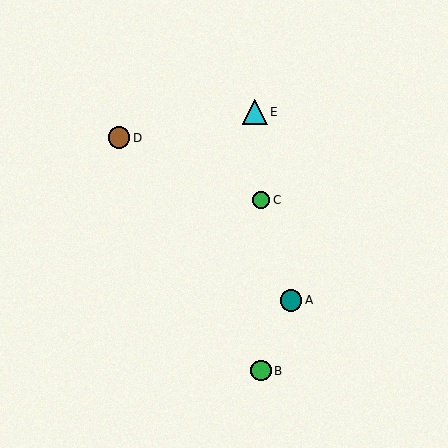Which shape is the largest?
The cyan triangle (labeled E) is the largest.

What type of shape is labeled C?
Shape C is a green circle.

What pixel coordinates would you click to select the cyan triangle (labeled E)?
Click at (255, 112) to select the cyan triangle E.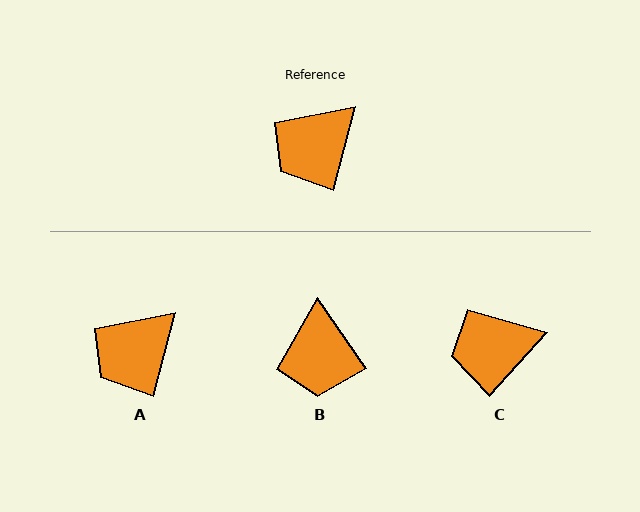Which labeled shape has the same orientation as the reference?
A.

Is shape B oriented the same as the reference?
No, it is off by about 50 degrees.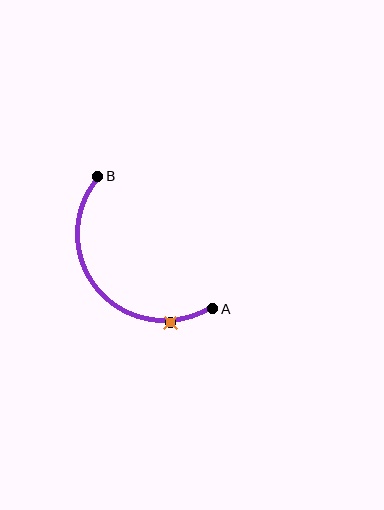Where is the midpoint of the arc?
The arc midpoint is the point on the curve farthest from the straight line joining A and B. It sits below and to the left of that line.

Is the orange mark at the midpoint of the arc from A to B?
No. The orange mark lies on the arc but is closer to endpoint A. The arc midpoint would be at the point on the curve equidistant along the arc from both A and B.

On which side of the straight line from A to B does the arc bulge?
The arc bulges below and to the left of the straight line connecting A and B.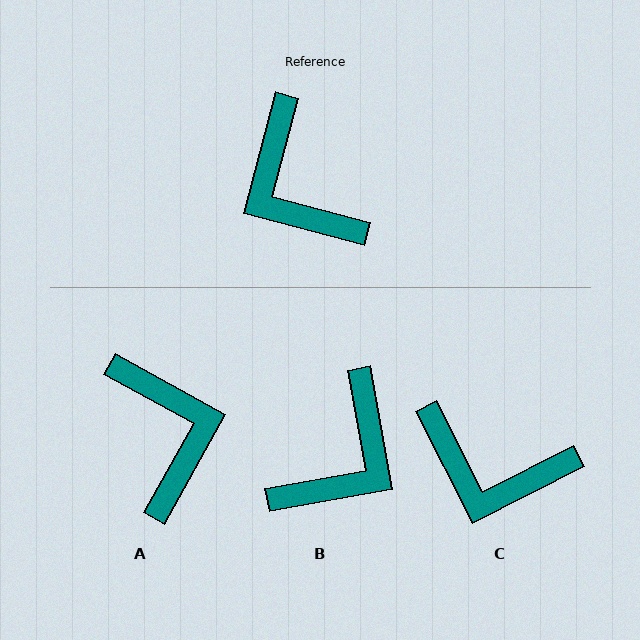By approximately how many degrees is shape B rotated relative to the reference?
Approximately 115 degrees counter-clockwise.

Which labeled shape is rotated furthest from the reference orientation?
A, about 166 degrees away.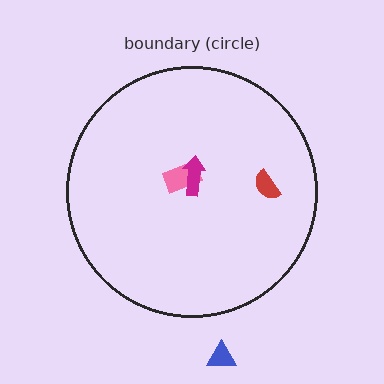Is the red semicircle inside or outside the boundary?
Inside.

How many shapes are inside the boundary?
3 inside, 1 outside.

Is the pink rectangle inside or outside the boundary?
Inside.